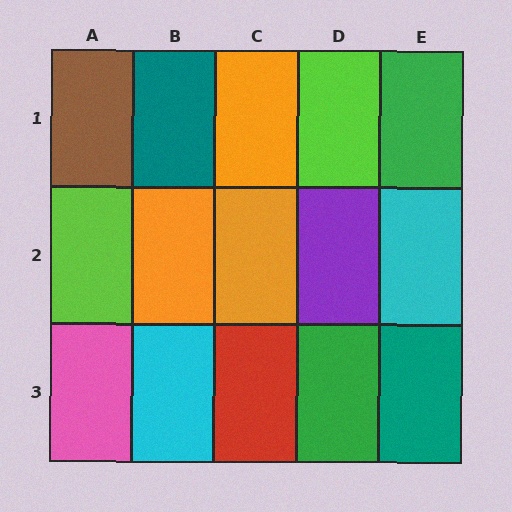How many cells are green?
2 cells are green.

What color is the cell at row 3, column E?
Teal.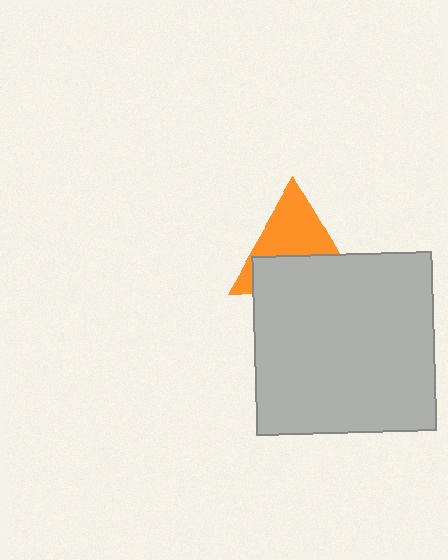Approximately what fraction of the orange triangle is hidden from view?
Roughly 48% of the orange triangle is hidden behind the light gray square.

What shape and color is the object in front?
The object in front is a light gray square.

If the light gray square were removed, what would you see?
You would see the complete orange triangle.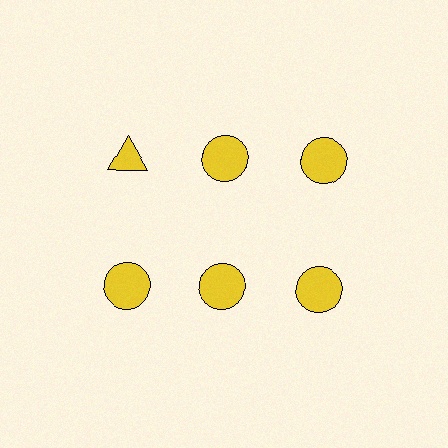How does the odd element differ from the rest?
It has a different shape: triangle instead of circle.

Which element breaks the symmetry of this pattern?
The yellow triangle in the top row, leftmost column breaks the symmetry. All other shapes are yellow circles.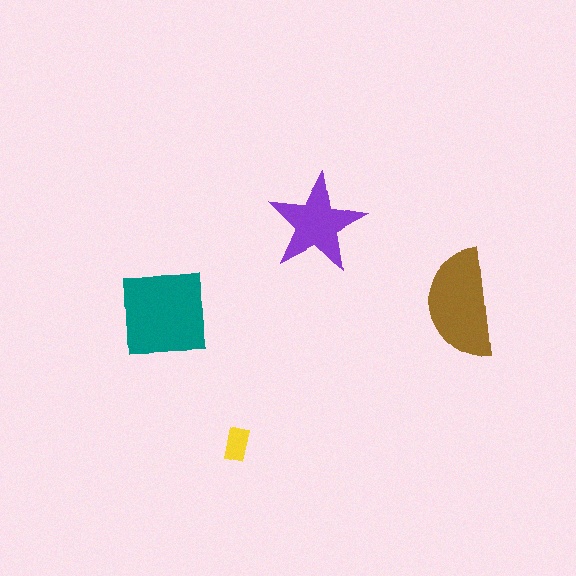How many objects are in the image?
There are 4 objects in the image.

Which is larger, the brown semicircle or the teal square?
The teal square.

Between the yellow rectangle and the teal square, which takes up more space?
The teal square.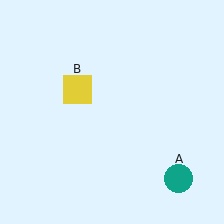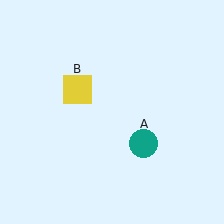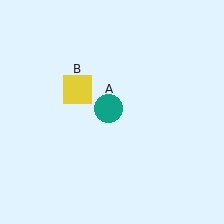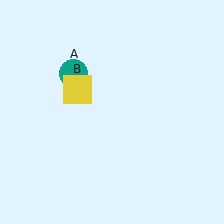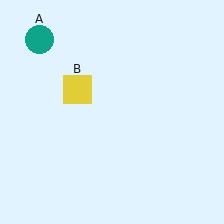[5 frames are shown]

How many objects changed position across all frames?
1 object changed position: teal circle (object A).